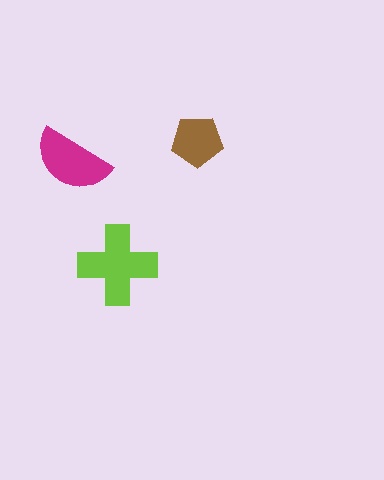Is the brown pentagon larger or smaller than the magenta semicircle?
Smaller.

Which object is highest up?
The brown pentagon is topmost.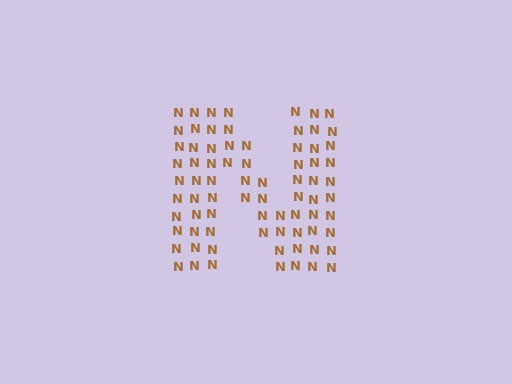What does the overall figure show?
The overall figure shows the letter N.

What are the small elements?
The small elements are letter N's.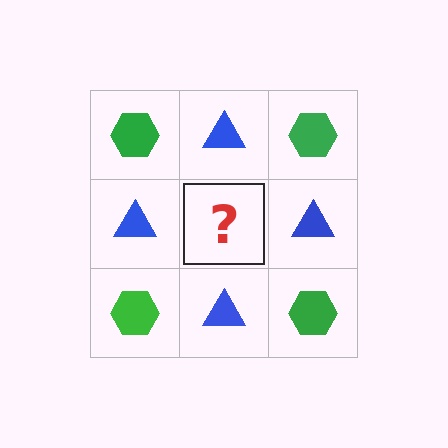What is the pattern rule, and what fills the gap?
The rule is that it alternates green hexagon and blue triangle in a checkerboard pattern. The gap should be filled with a green hexagon.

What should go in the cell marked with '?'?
The missing cell should contain a green hexagon.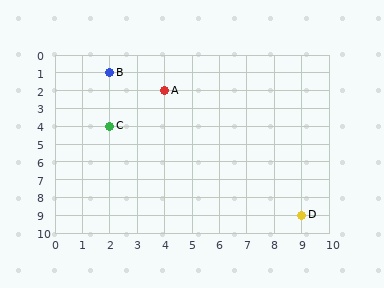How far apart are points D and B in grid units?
Points D and B are 7 columns and 8 rows apart (about 10.6 grid units diagonally).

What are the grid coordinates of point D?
Point D is at grid coordinates (9, 9).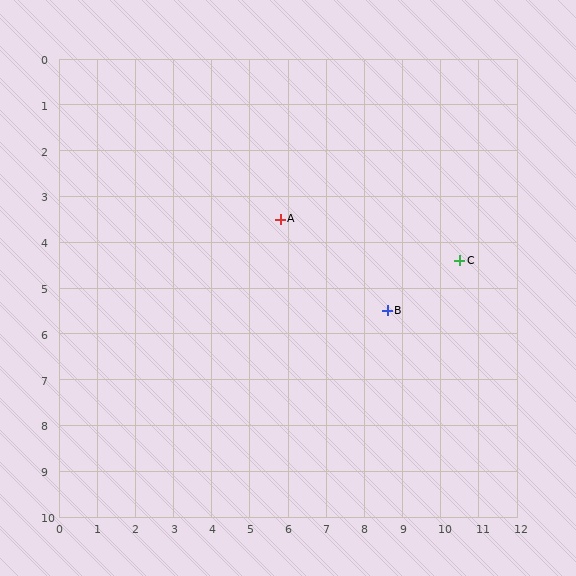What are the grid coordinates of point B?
Point B is at approximately (8.6, 5.5).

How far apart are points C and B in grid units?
Points C and B are about 2.2 grid units apart.